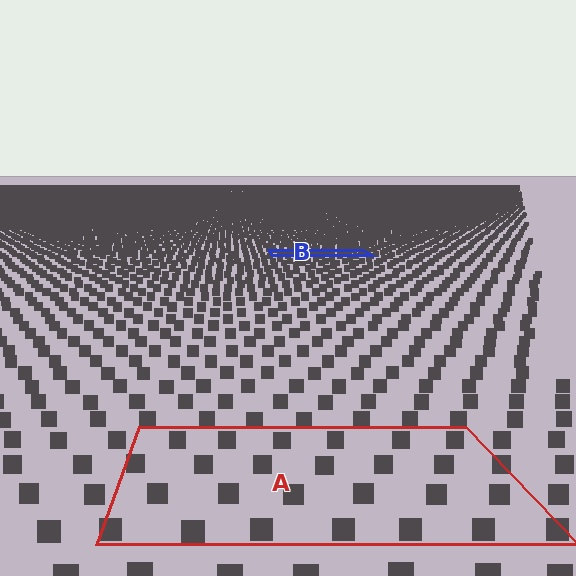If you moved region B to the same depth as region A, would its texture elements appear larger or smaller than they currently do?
They would appear larger. At a closer depth, the same texture elements are projected at a bigger on-screen size.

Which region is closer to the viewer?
Region A is closer. The texture elements there are larger and more spread out.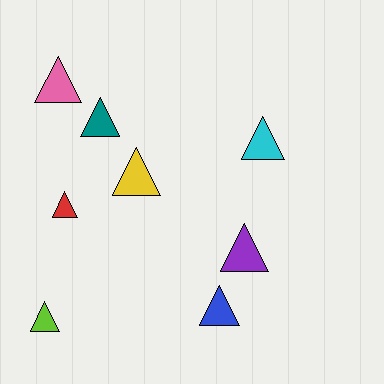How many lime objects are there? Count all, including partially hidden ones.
There is 1 lime object.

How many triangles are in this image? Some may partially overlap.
There are 8 triangles.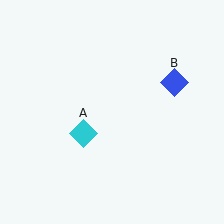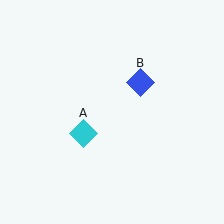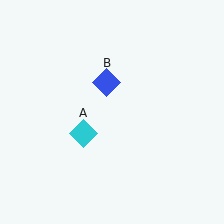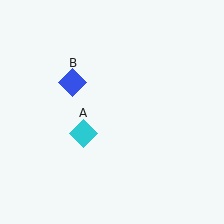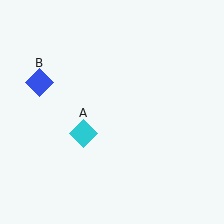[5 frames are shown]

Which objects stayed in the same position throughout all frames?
Cyan diamond (object A) remained stationary.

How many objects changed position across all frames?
1 object changed position: blue diamond (object B).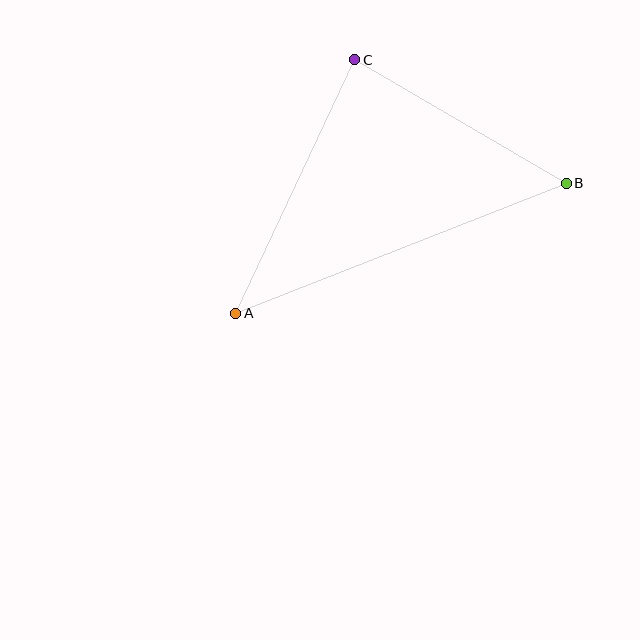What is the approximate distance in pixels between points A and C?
The distance between A and C is approximately 280 pixels.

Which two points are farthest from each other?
Points A and B are farthest from each other.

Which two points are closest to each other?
Points B and C are closest to each other.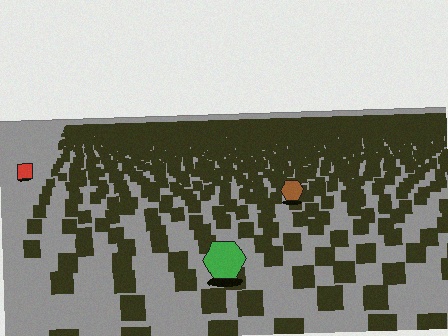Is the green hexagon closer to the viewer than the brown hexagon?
Yes. The green hexagon is closer — you can tell from the texture gradient: the ground texture is coarser near it.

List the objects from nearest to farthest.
From nearest to farthest: the green hexagon, the brown hexagon, the red square.